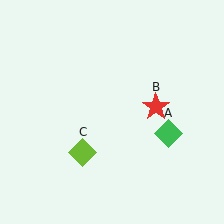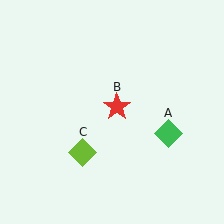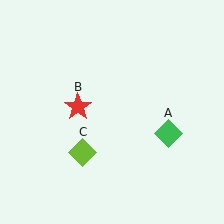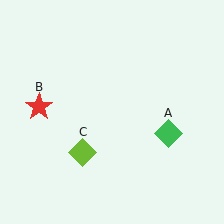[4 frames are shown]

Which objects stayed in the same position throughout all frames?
Green diamond (object A) and lime diamond (object C) remained stationary.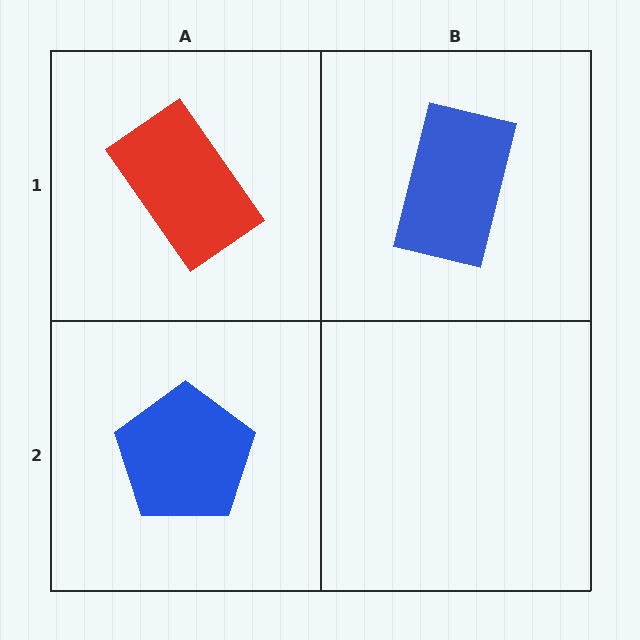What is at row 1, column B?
A blue rectangle.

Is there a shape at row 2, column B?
No, that cell is empty.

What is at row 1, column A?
A red rectangle.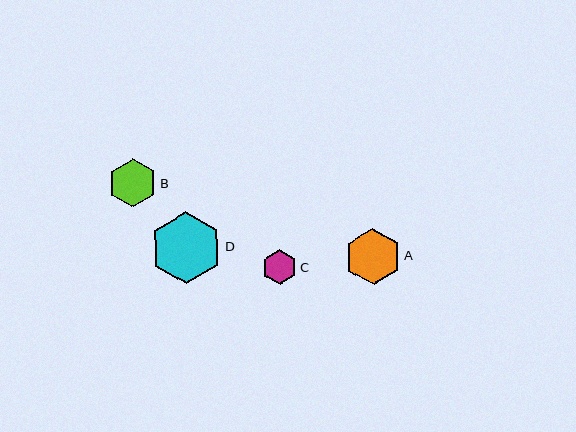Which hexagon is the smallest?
Hexagon C is the smallest with a size of approximately 35 pixels.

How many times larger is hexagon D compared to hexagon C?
Hexagon D is approximately 2.1 times the size of hexagon C.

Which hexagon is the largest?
Hexagon D is the largest with a size of approximately 72 pixels.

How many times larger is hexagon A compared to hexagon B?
Hexagon A is approximately 1.2 times the size of hexagon B.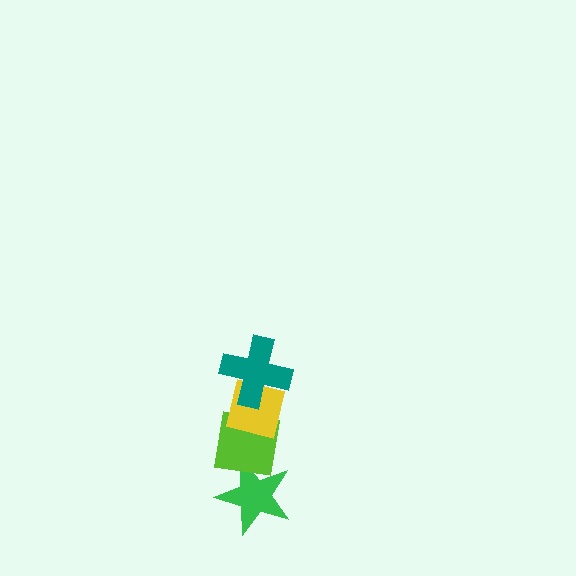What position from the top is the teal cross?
The teal cross is 1st from the top.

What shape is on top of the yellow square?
The teal cross is on top of the yellow square.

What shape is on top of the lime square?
The yellow square is on top of the lime square.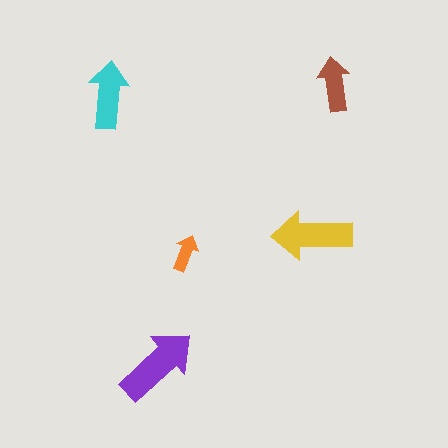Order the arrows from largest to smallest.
the purple one, the yellow one, the cyan one, the brown one, the orange one.